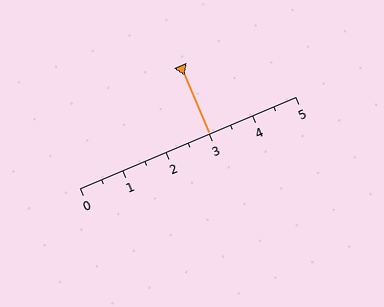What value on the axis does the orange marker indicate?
The marker indicates approximately 3.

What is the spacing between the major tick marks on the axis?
The major ticks are spaced 1 apart.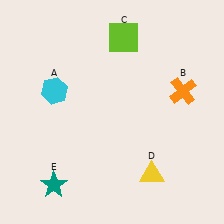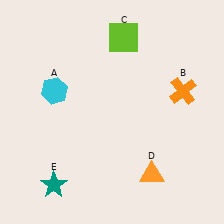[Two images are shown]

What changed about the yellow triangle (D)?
In Image 1, D is yellow. In Image 2, it changed to orange.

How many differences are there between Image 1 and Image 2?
There is 1 difference between the two images.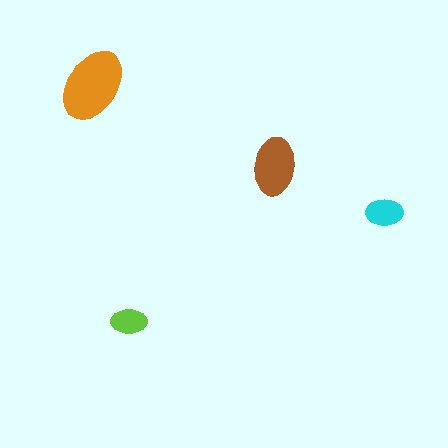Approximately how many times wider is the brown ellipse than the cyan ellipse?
About 1.5 times wider.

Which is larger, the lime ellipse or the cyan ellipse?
The cyan one.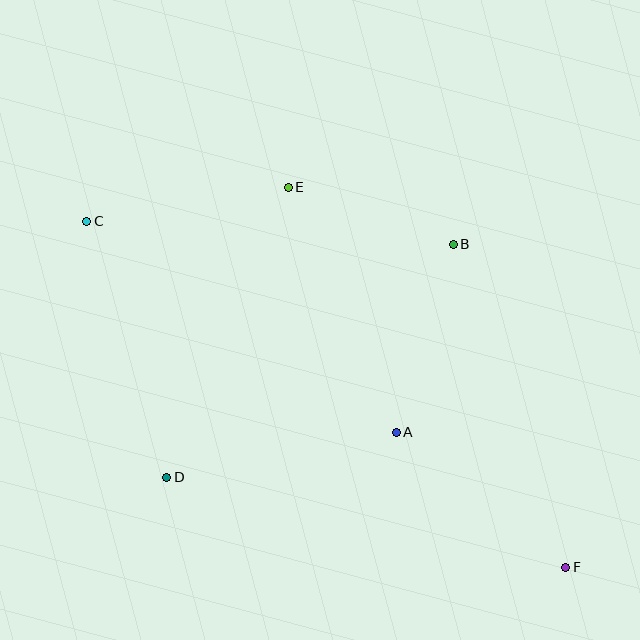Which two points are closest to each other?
Points B and E are closest to each other.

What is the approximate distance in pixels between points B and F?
The distance between B and F is approximately 342 pixels.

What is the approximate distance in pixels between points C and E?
The distance between C and E is approximately 205 pixels.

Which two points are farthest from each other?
Points C and F are farthest from each other.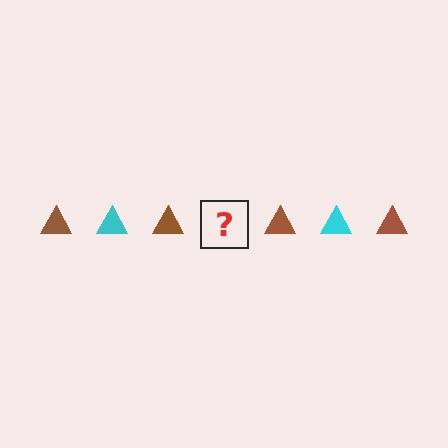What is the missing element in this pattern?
The missing element is a cyan triangle.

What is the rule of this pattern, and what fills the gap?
The rule is that the pattern cycles through brown, cyan triangles. The gap should be filled with a cyan triangle.